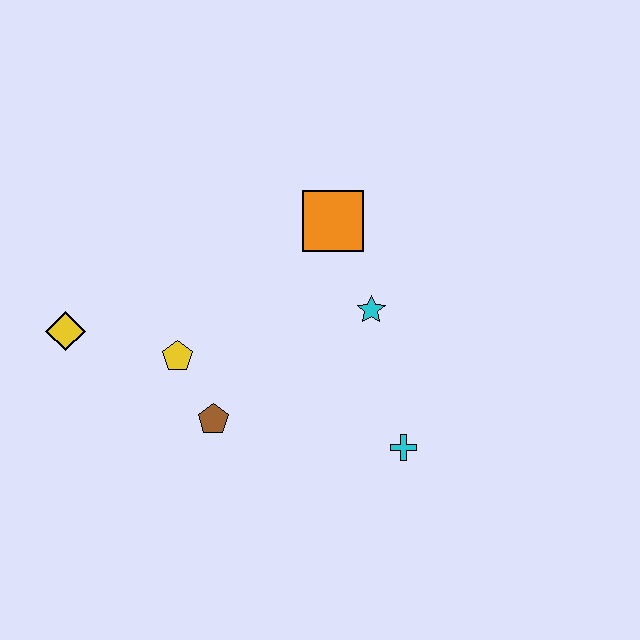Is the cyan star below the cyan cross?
No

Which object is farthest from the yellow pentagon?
The cyan cross is farthest from the yellow pentagon.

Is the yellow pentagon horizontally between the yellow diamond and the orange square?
Yes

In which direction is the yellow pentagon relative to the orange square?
The yellow pentagon is to the left of the orange square.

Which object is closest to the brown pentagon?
The yellow pentagon is closest to the brown pentagon.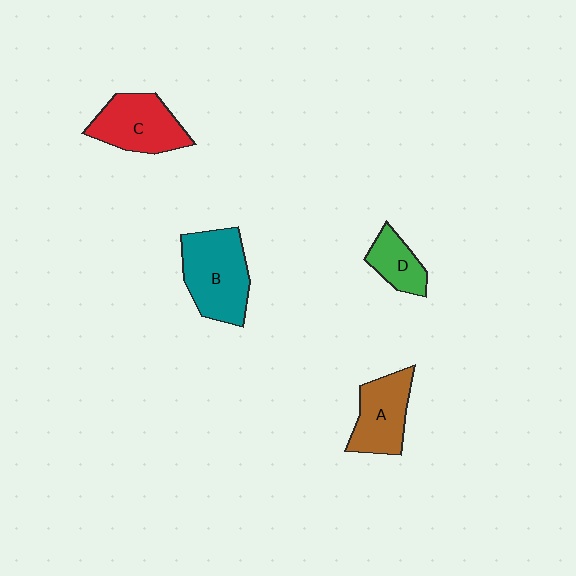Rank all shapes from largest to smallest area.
From largest to smallest: B (teal), C (red), A (brown), D (green).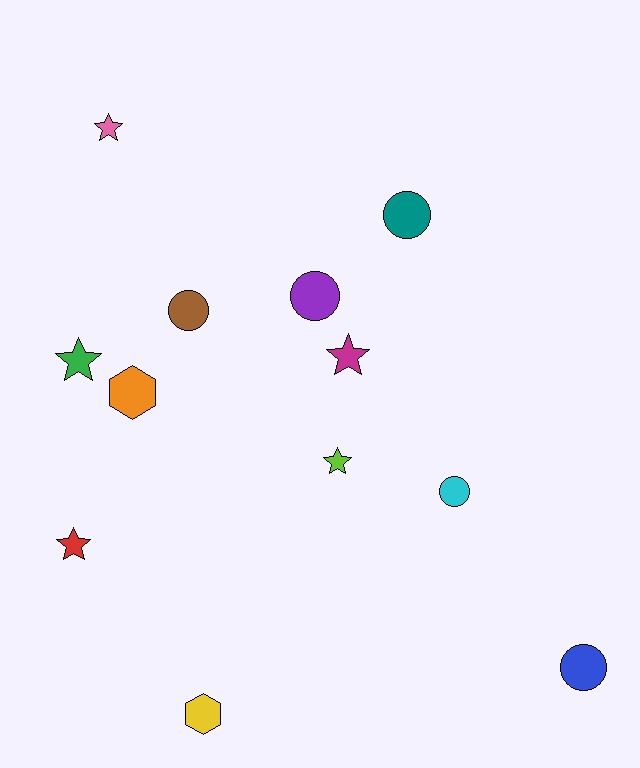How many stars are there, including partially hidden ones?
There are 5 stars.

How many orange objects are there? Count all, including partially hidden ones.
There is 1 orange object.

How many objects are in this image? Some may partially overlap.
There are 12 objects.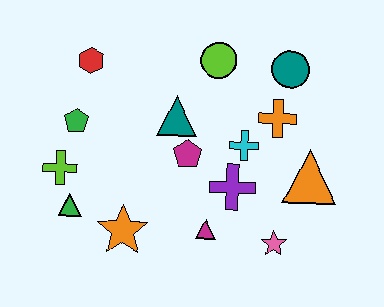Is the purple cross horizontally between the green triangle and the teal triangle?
No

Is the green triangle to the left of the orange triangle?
Yes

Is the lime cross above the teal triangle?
No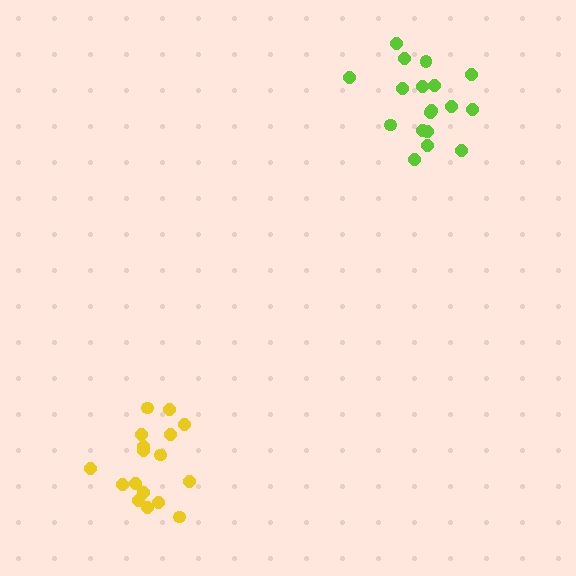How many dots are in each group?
Group 1: 18 dots, Group 2: 17 dots (35 total).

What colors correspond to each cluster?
The clusters are colored: lime, yellow.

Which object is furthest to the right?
The lime cluster is rightmost.